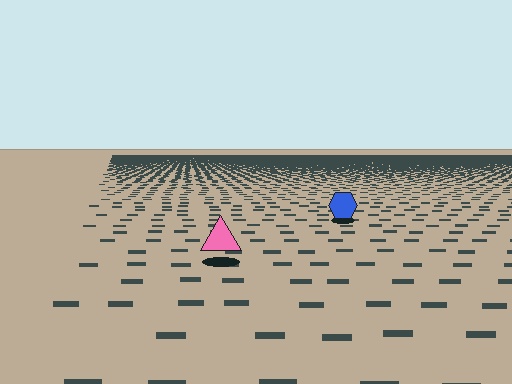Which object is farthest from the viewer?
The blue hexagon is farthest from the viewer. It appears smaller and the ground texture around it is denser.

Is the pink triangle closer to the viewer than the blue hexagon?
Yes. The pink triangle is closer — you can tell from the texture gradient: the ground texture is coarser near it.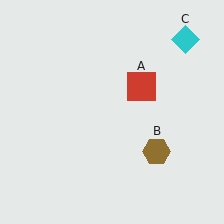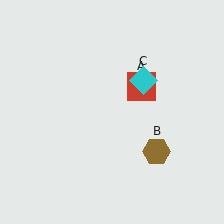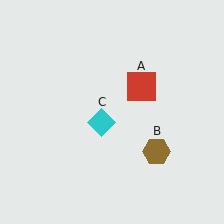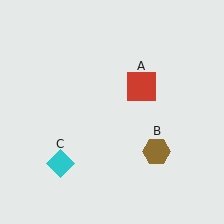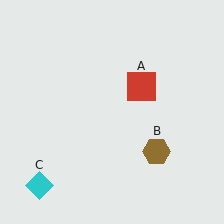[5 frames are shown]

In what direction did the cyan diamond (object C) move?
The cyan diamond (object C) moved down and to the left.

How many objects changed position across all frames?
1 object changed position: cyan diamond (object C).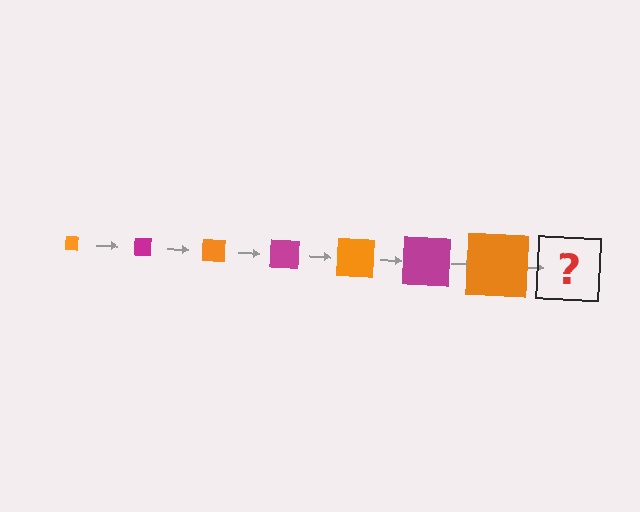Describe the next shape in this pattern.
It should be a magenta square, larger than the previous one.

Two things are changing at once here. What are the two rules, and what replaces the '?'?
The two rules are that the square grows larger each step and the color cycles through orange and magenta. The '?' should be a magenta square, larger than the previous one.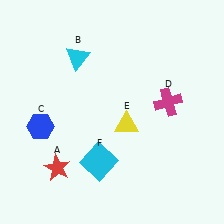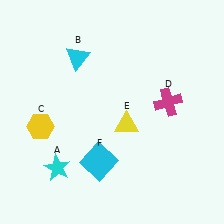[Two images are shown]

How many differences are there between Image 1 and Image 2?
There are 2 differences between the two images.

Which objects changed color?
A changed from red to cyan. C changed from blue to yellow.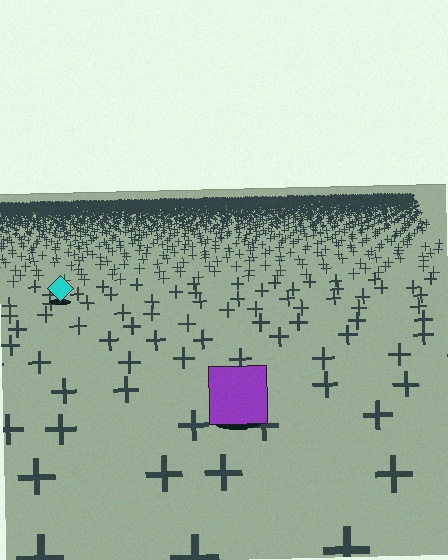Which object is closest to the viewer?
The purple square is closest. The texture marks near it are larger and more spread out.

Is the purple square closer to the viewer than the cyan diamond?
Yes. The purple square is closer — you can tell from the texture gradient: the ground texture is coarser near it.